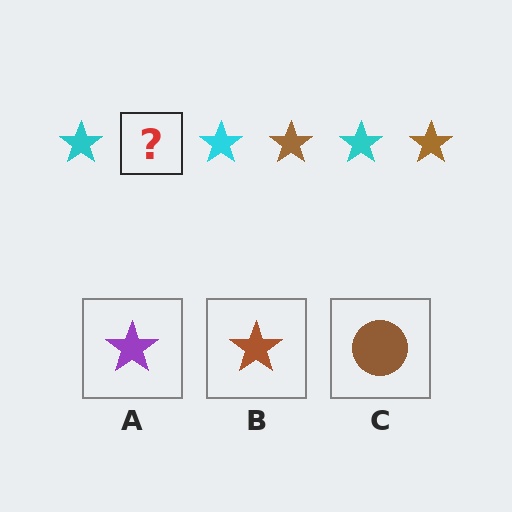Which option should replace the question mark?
Option B.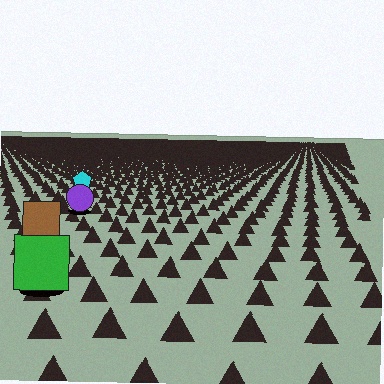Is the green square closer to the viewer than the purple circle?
Yes. The green square is closer — you can tell from the texture gradient: the ground texture is coarser near it.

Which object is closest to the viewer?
The green square is closest. The texture marks near it are larger and more spread out.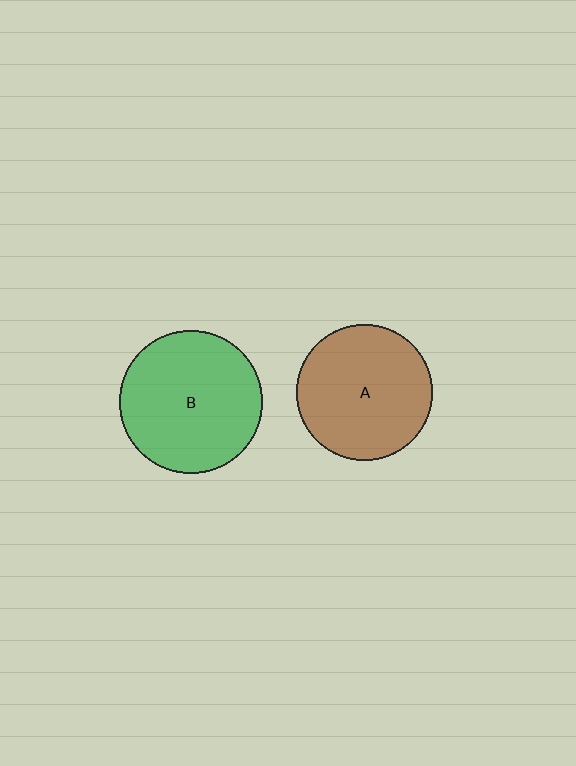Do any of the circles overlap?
No, none of the circles overlap.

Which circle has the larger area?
Circle B (green).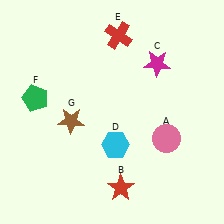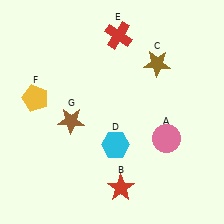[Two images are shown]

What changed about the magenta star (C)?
In Image 1, C is magenta. In Image 2, it changed to brown.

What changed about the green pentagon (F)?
In Image 1, F is green. In Image 2, it changed to yellow.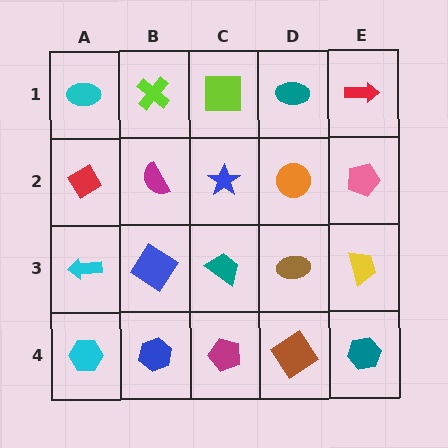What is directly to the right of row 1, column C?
A teal ellipse.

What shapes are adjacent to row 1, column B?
A magenta semicircle (row 2, column B), a cyan ellipse (row 1, column A), a lime square (row 1, column C).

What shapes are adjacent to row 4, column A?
A cyan arrow (row 3, column A), a blue hexagon (row 4, column B).